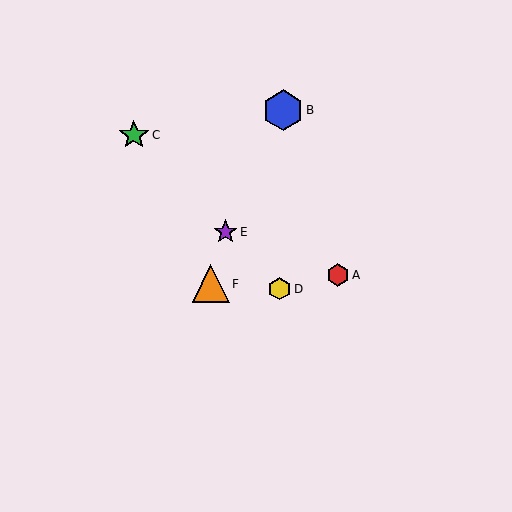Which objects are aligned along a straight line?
Objects C, D, E are aligned along a straight line.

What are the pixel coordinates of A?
Object A is at (338, 275).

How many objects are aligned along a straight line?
3 objects (C, D, E) are aligned along a straight line.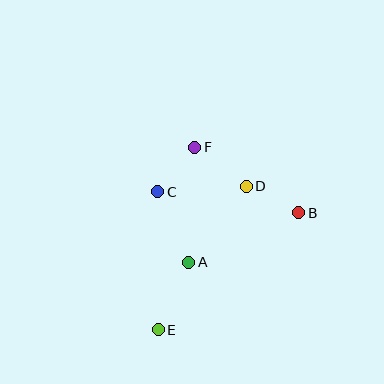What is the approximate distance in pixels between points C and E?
The distance between C and E is approximately 138 pixels.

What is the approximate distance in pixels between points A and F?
The distance between A and F is approximately 115 pixels.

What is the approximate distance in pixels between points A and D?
The distance between A and D is approximately 95 pixels.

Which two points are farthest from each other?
Points E and F are farthest from each other.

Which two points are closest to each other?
Points C and F are closest to each other.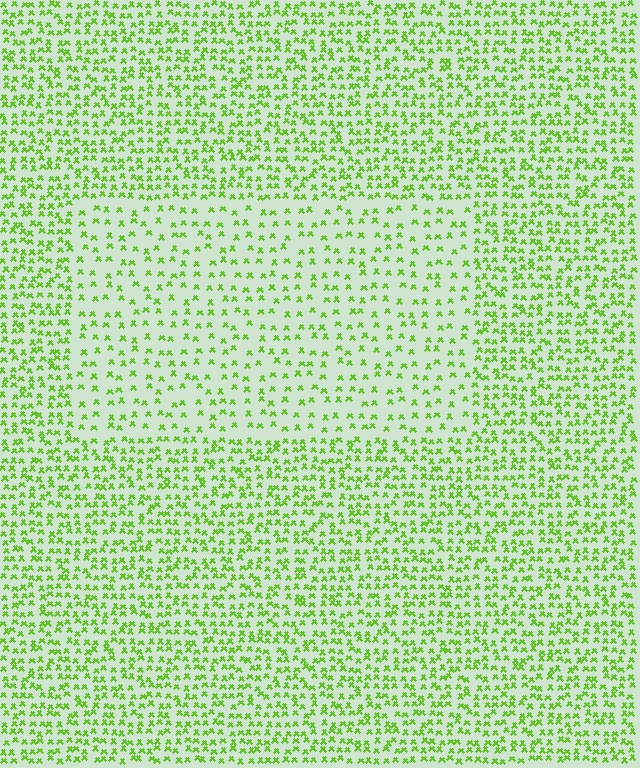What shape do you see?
I see a rectangle.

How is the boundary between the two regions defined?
The boundary is defined by a change in element density (approximately 2.0x ratio). All elements are the same color, size, and shape.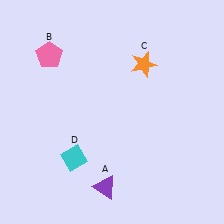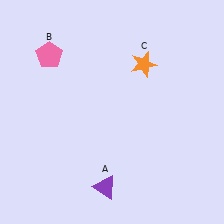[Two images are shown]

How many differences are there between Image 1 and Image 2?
There is 1 difference between the two images.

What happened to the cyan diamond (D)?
The cyan diamond (D) was removed in Image 2. It was in the bottom-left area of Image 1.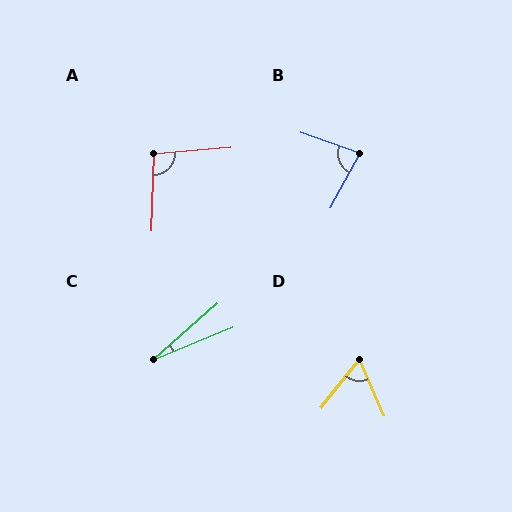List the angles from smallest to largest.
C (19°), D (62°), B (80°), A (97°).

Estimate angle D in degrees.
Approximately 62 degrees.